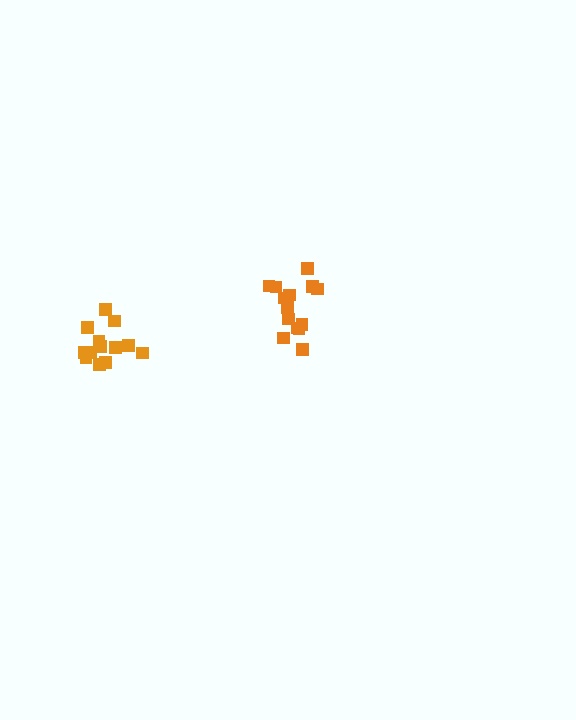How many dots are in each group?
Group 1: 14 dots, Group 2: 13 dots (27 total).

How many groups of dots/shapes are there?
There are 2 groups.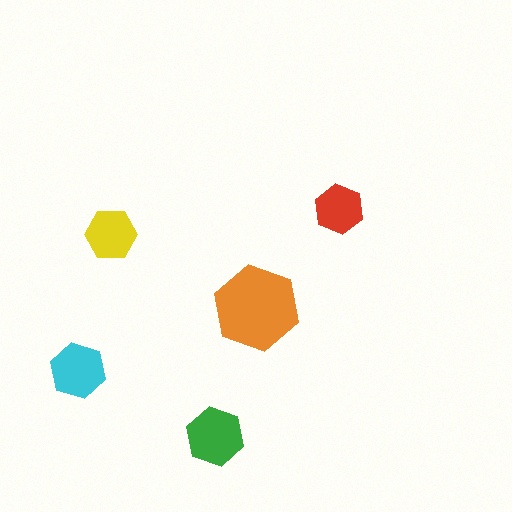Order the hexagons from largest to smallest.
the orange one, the green one, the cyan one, the yellow one, the red one.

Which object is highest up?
The red hexagon is topmost.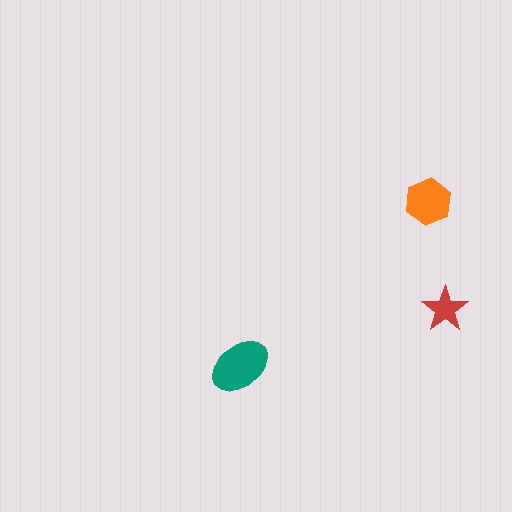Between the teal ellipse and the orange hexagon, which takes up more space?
The teal ellipse.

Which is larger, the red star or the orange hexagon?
The orange hexagon.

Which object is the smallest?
The red star.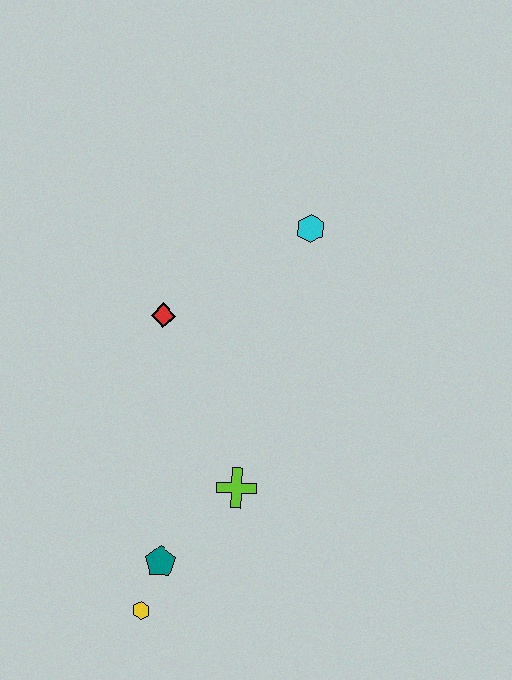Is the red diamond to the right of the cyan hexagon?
No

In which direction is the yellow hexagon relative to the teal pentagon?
The yellow hexagon is below the teal pentagon.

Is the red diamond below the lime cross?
No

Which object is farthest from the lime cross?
The cyan hexagon is farthest from the lime cross.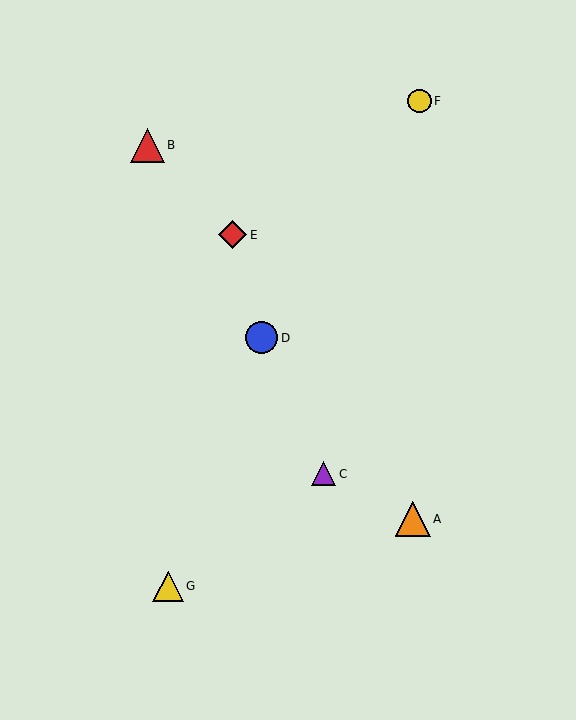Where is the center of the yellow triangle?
The center of the yellow triangle is at (168, 586).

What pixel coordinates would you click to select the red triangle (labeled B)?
Click at (147, 145) to select the red triangle B.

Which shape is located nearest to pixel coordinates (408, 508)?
The orange triangle (labeled A) at (413, 519) is nearest to that location.